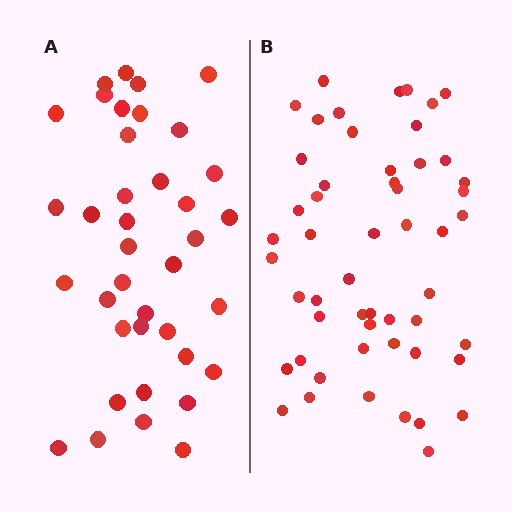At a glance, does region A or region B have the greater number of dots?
Region B (the right region) has more dots.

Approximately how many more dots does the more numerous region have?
Region B has approximately 15 more dots than region A.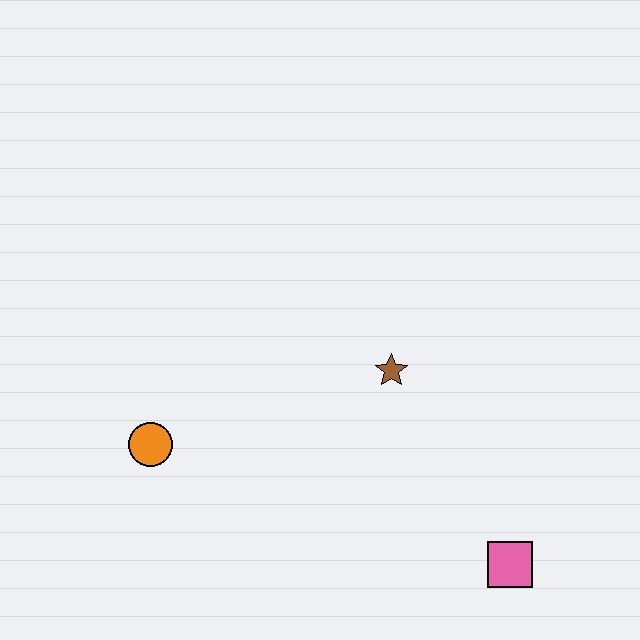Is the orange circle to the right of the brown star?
No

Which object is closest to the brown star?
The pink square is closest to the brown star.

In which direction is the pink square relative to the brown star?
The pink square is below the brown star.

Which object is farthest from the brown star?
The orange circle is farthest from the brown star.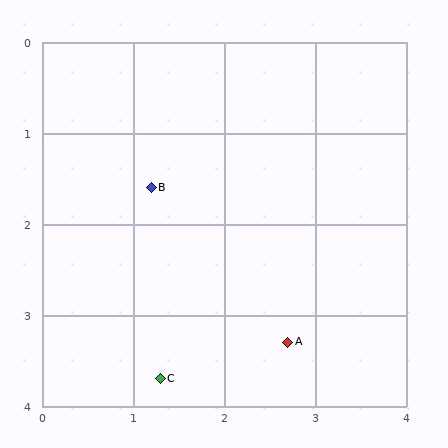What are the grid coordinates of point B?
Point B is at approximately (1.2, 1.6).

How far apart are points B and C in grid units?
Points B and C are about 2.1 grid units apart.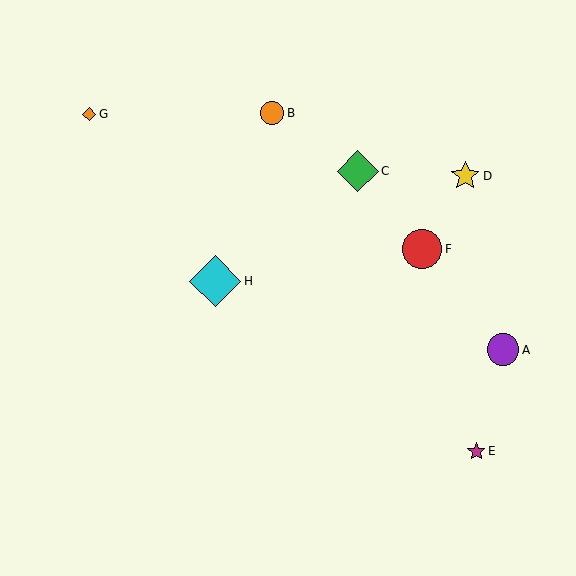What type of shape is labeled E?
Shape E is a magenta star.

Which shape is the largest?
The cyan diamond (labeled H) is the largest.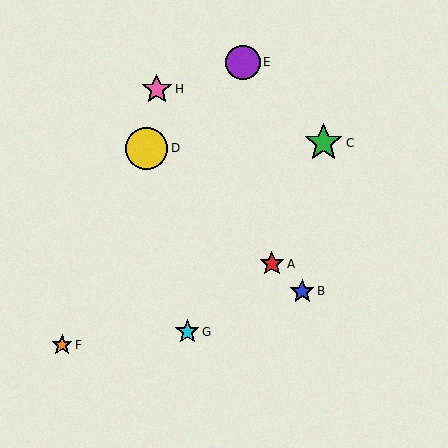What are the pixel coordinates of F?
Object F is at (62, 345).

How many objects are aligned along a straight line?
3 objects (A, B, D) are aligned along a straight line.